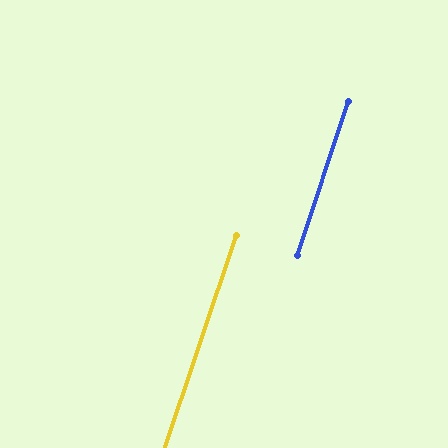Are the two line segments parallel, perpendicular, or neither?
Parallel — their directions differ by only 0.2°.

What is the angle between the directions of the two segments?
Approximately 0 degrees.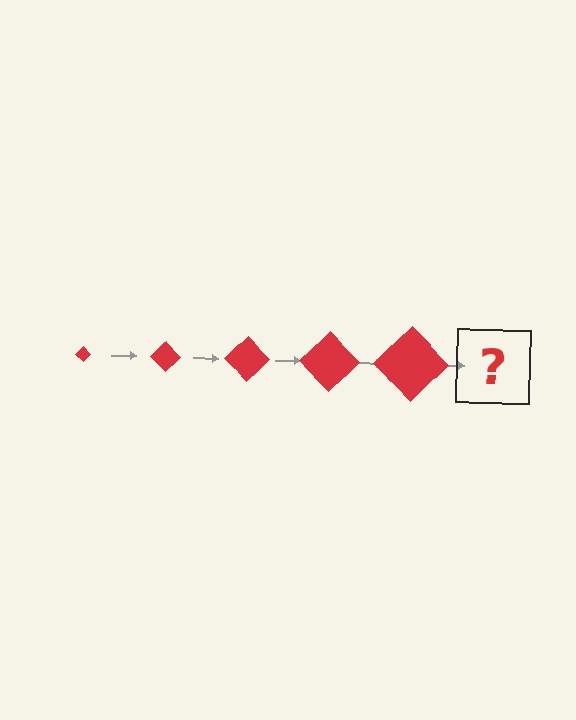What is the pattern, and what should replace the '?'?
The pattern is that the diamond gets progressively larger each step. The '?' should be a red diamond, larger than the previous one.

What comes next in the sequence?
The next element should be a red diamond, larger than the previous one.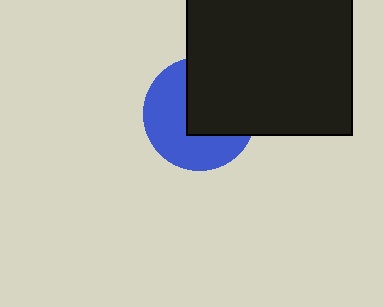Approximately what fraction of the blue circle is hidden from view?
Roughly 47% of the blue circle is hidden behind the black square.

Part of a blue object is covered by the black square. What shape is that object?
It is a circle.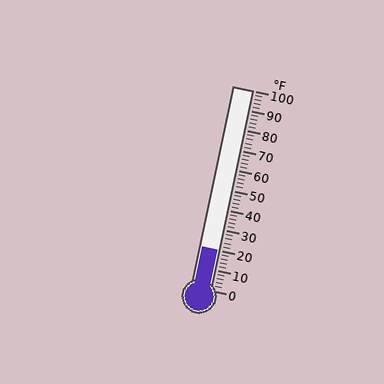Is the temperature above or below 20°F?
The temperature is at 20°F.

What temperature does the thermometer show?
The thermometer shows approximately 20°F.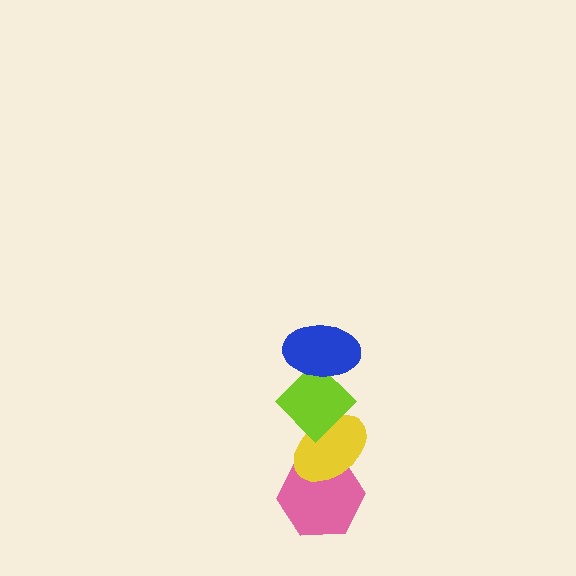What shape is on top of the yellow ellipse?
The lime diamond is on top of the yellow ellipse.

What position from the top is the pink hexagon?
The pink hexagon is 4th from the top.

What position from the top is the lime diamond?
The lime diamond is 2nd from the top.